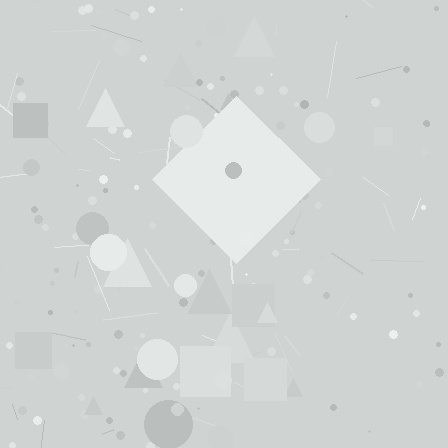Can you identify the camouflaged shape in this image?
The camouflaged shape is a diamond.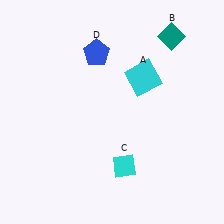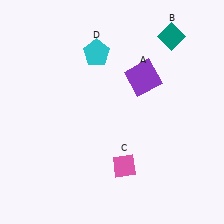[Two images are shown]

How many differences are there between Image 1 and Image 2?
There are 3 differences between the two images.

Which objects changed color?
A changed from cyan to purple. C changed from cyan to pink. D changed from blue to cyan.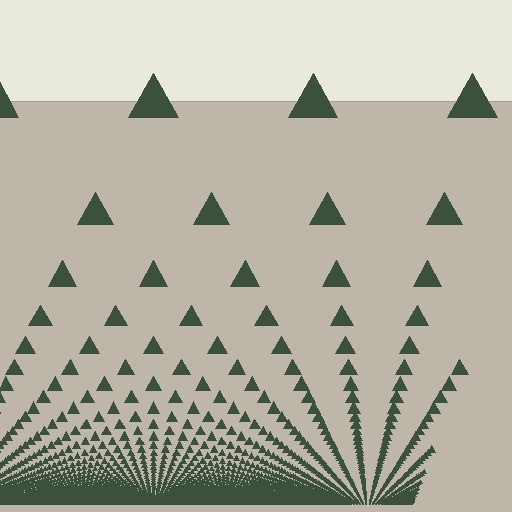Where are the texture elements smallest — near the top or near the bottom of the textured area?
Near the bottom.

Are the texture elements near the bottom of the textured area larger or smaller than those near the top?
Smaller. The gradient is inverted — elements near the bottom are smaller and denser.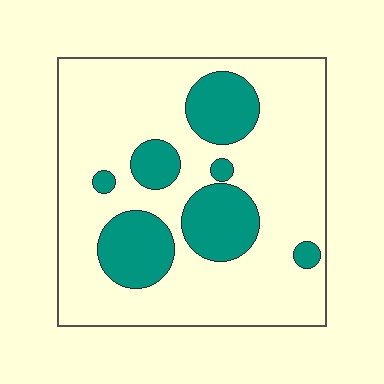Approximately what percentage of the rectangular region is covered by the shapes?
Approximately 25%.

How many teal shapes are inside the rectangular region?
7.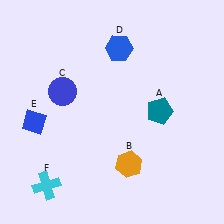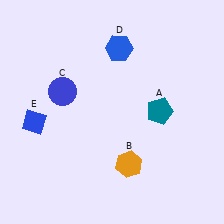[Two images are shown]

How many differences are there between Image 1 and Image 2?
There is 1 difference between the two images.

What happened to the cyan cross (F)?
The cyan cross (F) was removed in Image 2. It was in the bottom-left area of Image 1.